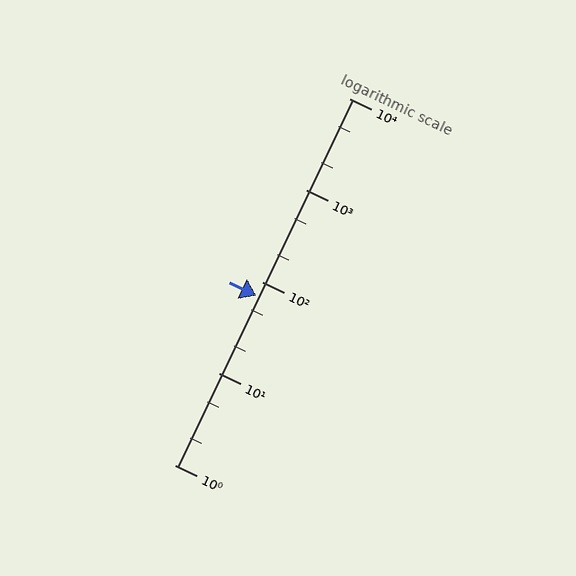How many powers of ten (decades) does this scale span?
The scale spans 4 decades, from 1 to 10000.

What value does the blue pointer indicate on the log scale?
The pointer indicates approximately 70.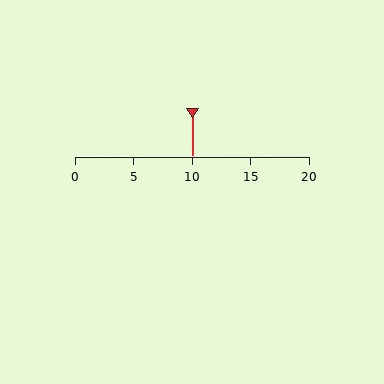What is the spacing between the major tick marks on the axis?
The major ticks are spaced 5 apart.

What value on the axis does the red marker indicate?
The marker indicates approximately 10.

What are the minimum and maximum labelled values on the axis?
The axis runs from 0 to 20.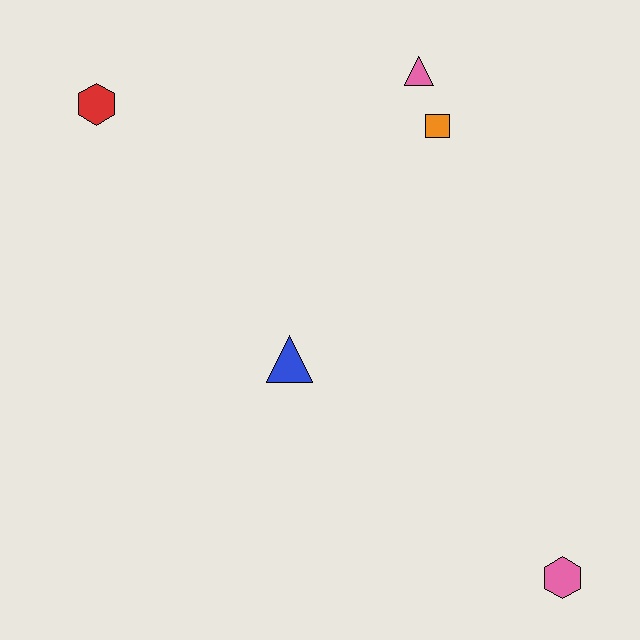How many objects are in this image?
There are 5 objects.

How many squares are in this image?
There is 1 square.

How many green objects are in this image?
There are no green objects.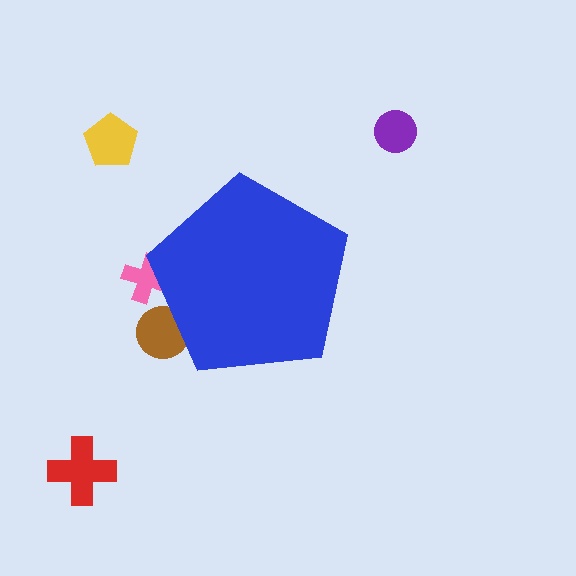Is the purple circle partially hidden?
No, the purple circle is fully visible.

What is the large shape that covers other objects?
A blue pentagon.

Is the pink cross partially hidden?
Yes, the pink cross is partially hidden behind the blue pentagon.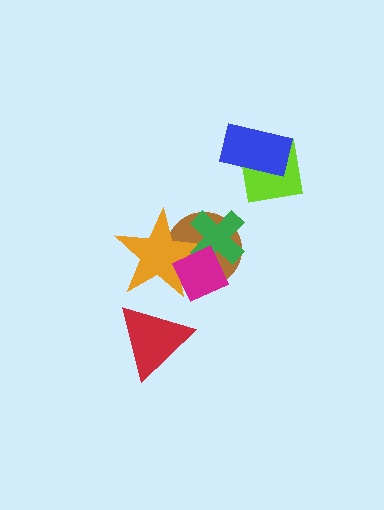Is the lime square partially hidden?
Yes, it is partially covered by another shape.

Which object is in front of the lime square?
The blue rectangle is in front of the lime square.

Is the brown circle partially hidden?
Yes, it is partially covered by another shape.